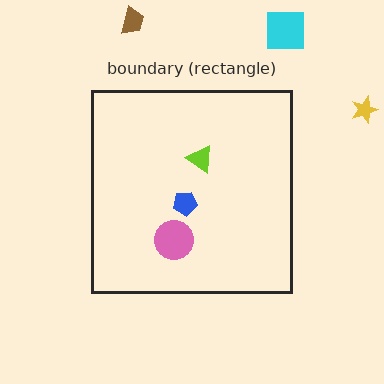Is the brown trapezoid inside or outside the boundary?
Outside.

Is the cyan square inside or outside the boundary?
Outside.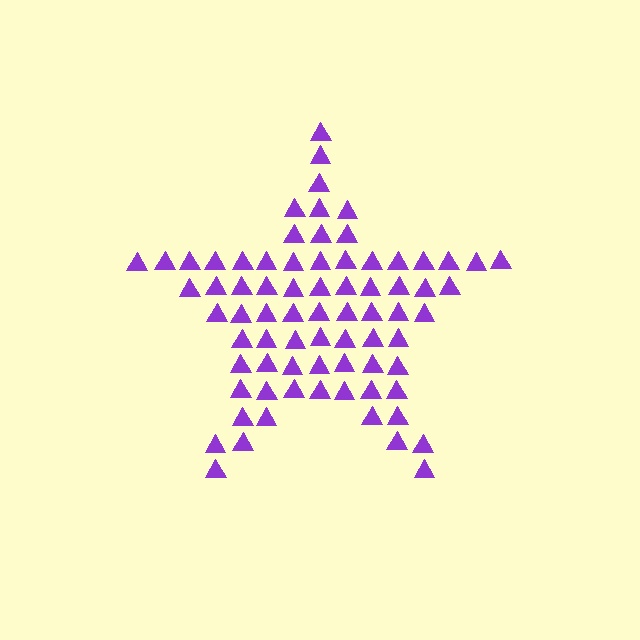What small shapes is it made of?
It is made of small triangles.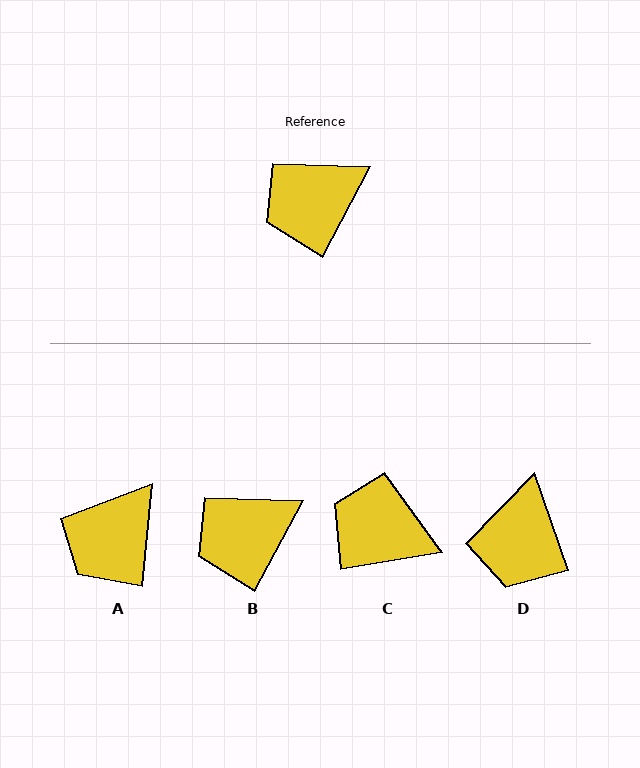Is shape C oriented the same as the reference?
No, it is off by about 52 degrees.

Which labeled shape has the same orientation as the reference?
B.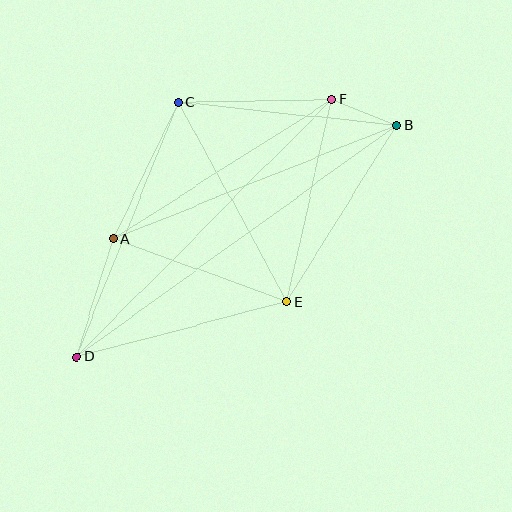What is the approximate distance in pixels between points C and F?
The distance between C and F is approximately 154 pixels.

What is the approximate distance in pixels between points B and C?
The distance between B and C is approximately 220 pixels.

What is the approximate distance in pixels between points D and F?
The distance between D and F is approximately 362 pixels.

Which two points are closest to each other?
Points B and F are closest to each other.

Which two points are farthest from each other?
Points B and D are farthest from each other.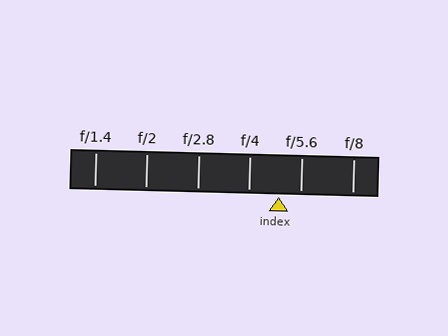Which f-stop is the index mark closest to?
The index mark is closest to f/5.6.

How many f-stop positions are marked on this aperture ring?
There are 6 f-stop positions marked.